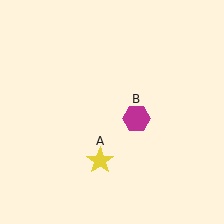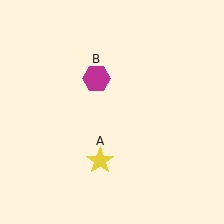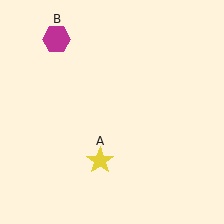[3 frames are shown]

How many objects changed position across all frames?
1 object changed position: magenta hexagon (object B).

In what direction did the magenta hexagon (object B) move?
The magenta hexagon (object B) moved up and to the left.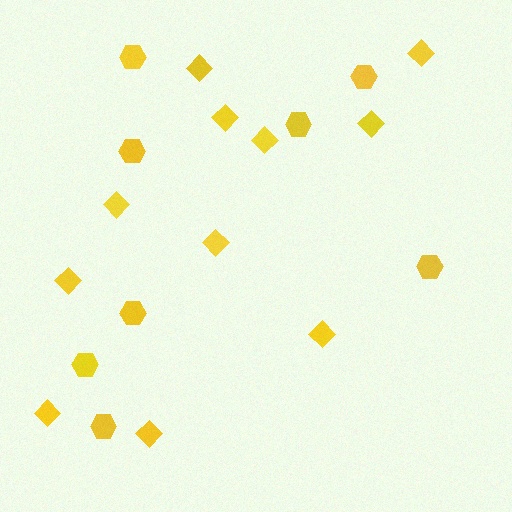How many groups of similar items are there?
There are 2 groups: one group of hexagons (8) and one group of diamonds (11).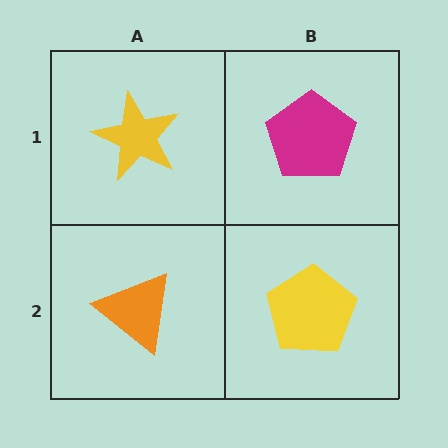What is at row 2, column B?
A yellow pentagon.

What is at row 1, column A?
A yellow star.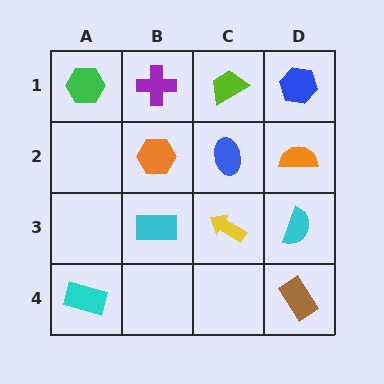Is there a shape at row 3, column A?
No, that cell is empty.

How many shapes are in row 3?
3 shapes.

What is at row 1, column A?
A green hexagon.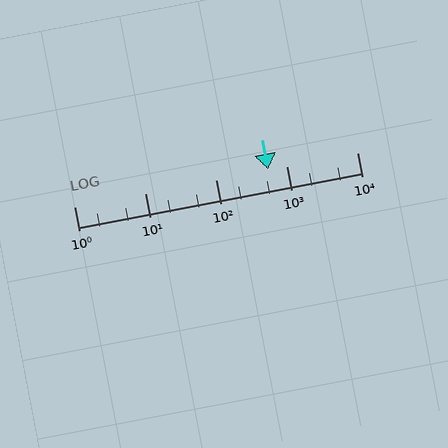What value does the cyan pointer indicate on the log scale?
The pointer indicates approximately 560.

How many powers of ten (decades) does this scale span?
The scale spans 4 decades, from 1 to 10000.